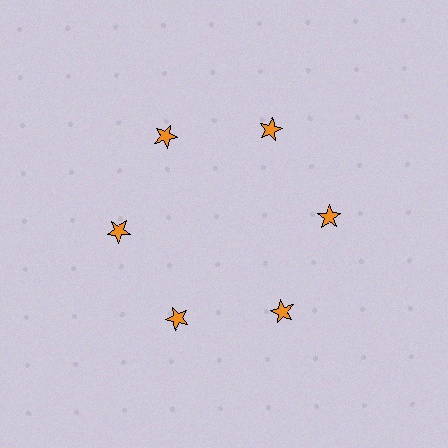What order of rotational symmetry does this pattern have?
This pattern has 6-fold rotational symmetry.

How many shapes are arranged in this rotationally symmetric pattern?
There are 6 shapes, arranged in 6 groups of 1.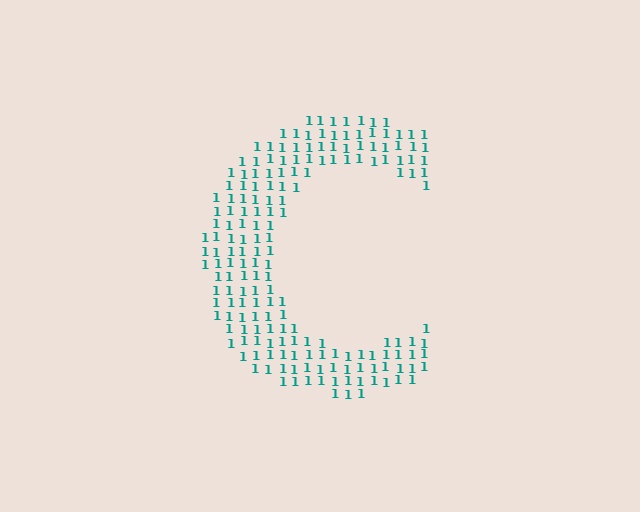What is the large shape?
The large shape is the letter C.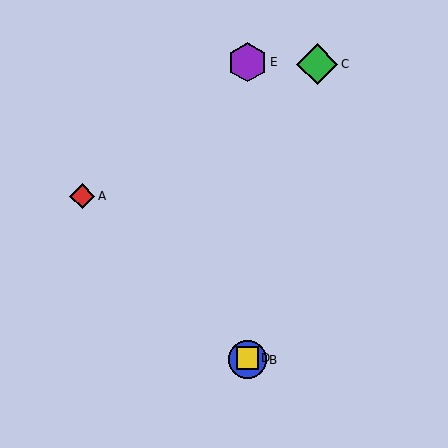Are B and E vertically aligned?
Yes, both are at x≈247.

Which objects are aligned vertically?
Objects B, D, E are aligned vertically.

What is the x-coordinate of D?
Object D is at x≈247.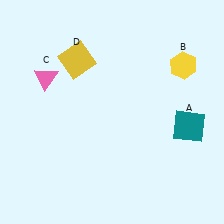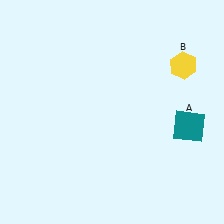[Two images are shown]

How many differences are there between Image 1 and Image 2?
There are 2 differences between the two images.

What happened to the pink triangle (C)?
The pink triangle (C) was removed in Image 2. It was in the top-left area of Image 1.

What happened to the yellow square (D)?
The yellow square (D) was removed in Image 2. It was in the top-left area of Image 1.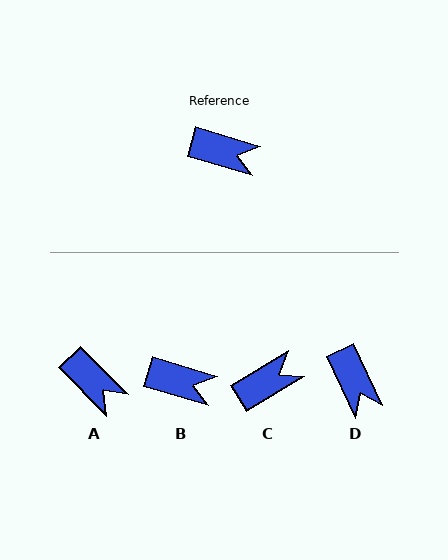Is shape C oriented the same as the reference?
No, it is off by about 47 degrees.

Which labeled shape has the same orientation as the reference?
B.